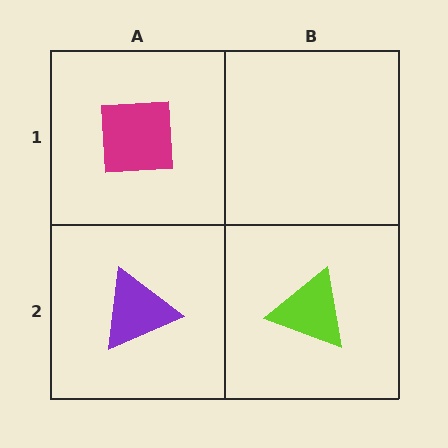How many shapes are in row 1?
1 shape.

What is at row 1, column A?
A magenta square.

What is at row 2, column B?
A lime triangle.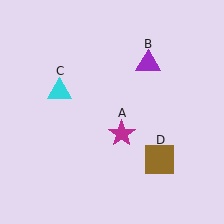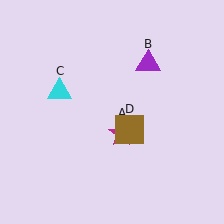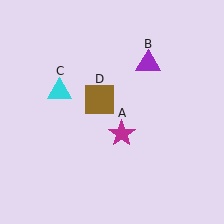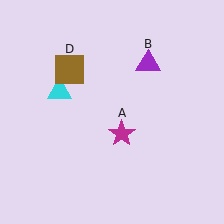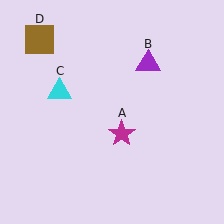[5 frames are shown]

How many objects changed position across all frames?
1 object changed position: brown square (object D).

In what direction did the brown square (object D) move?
The brown square (object D) moved up and to the left.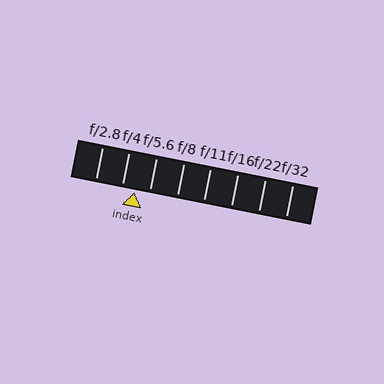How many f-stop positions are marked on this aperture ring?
There are 8 f-stop positions marked.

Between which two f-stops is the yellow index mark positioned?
The index mark is between f/4 and f/5.6.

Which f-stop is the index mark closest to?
The index mark is closest to f/4.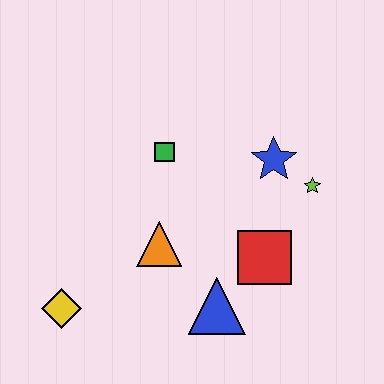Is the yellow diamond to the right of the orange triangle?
No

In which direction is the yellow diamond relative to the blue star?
The yellow diamond is to the left of the blue star.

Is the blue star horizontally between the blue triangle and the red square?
No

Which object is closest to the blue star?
The lime star is closest to the blue star.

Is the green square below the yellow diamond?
No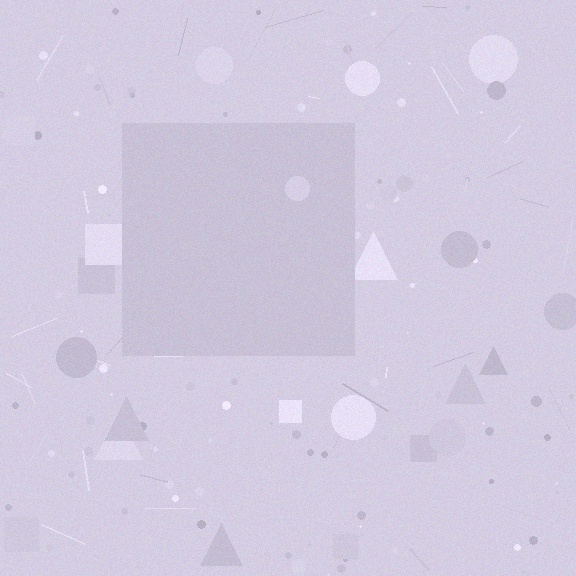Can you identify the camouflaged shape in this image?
The camouflaged shape is a square.